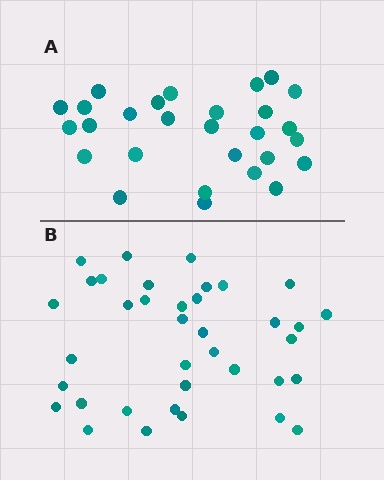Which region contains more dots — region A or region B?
Region B (the bottom region) has more dots.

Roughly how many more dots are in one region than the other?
Region B has roughly 8 or so more dots than region A.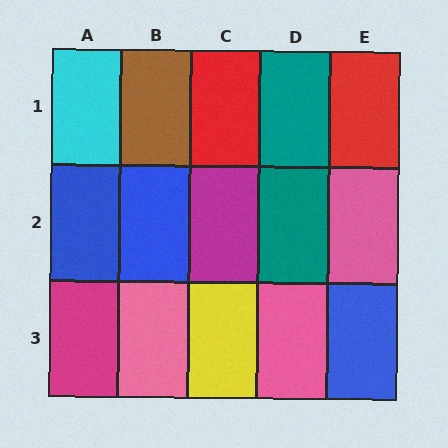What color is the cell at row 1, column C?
Red.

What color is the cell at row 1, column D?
Teal.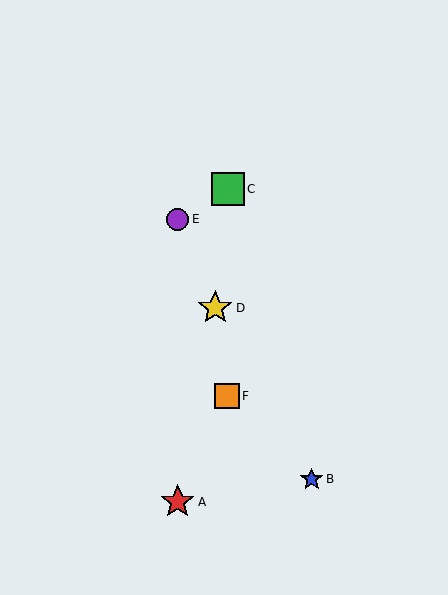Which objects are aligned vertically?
Objects A, E are aligned vertically.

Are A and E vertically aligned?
Yes, both are at x≈178.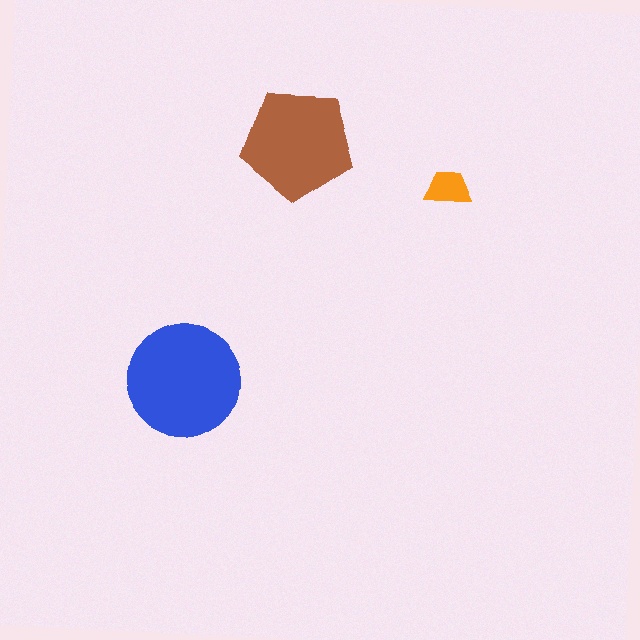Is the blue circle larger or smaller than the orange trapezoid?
Larger.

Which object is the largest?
The blue circle.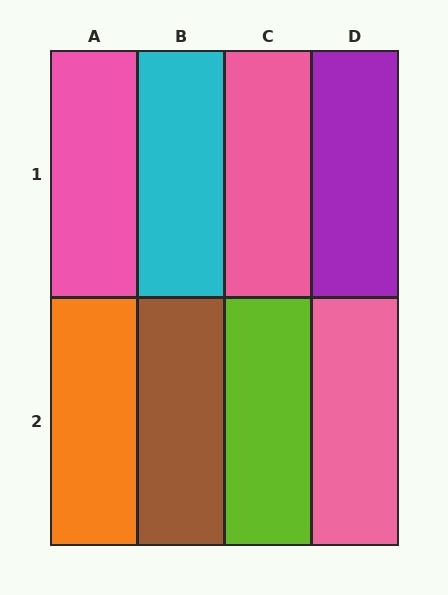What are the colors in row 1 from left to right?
Pink, cyan, pink, purple.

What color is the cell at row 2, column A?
Orange.